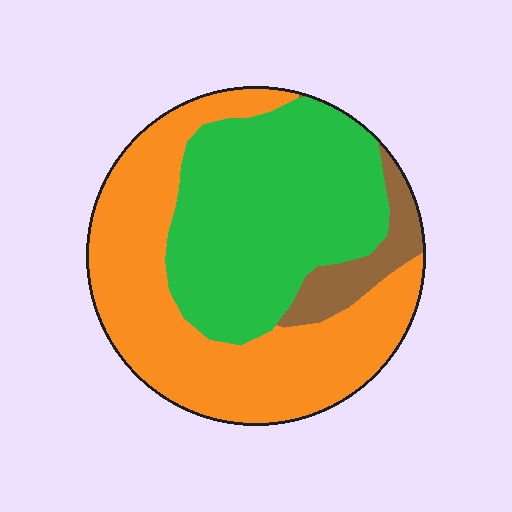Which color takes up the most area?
Orange, at roughly 50%.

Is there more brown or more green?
Green.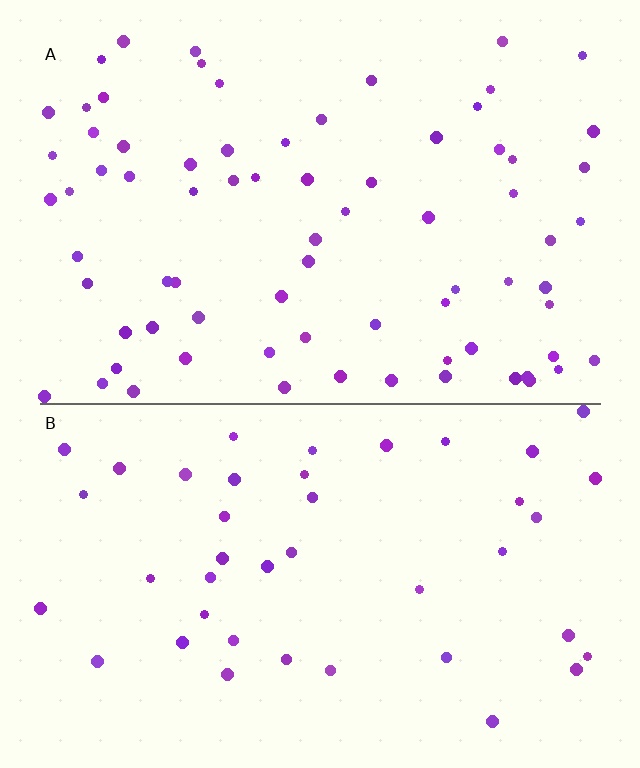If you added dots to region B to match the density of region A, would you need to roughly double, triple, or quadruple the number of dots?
Approximately double.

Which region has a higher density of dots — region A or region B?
A (the top).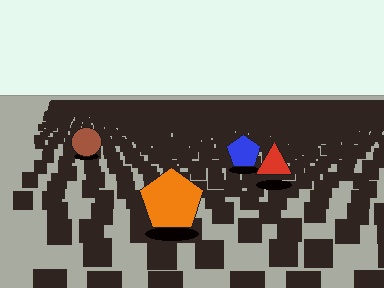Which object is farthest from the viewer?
The brown circle is farthest from the viewer. It appears smaller and the ground texture around it is denser.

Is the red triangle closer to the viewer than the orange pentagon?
No. The orange pentagon is closer — you can tell from the texture gradient: the ground texture is coarser near it.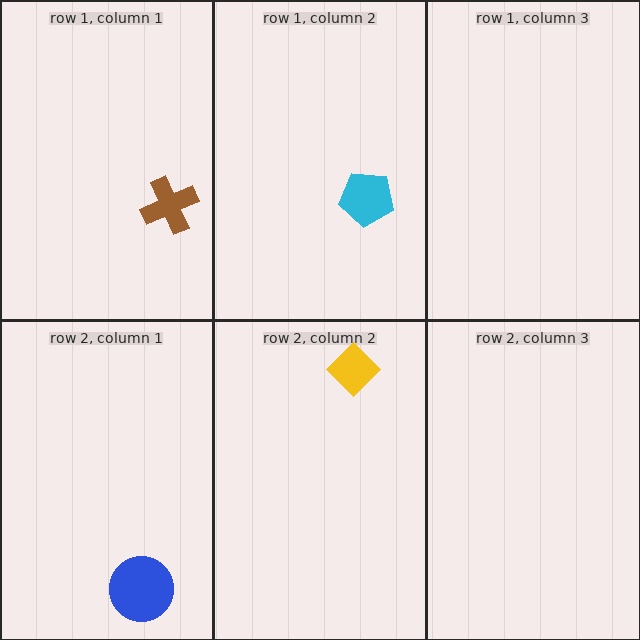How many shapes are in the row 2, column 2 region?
1.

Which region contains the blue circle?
The row 2, column 1 region.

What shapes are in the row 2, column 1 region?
The blue circle.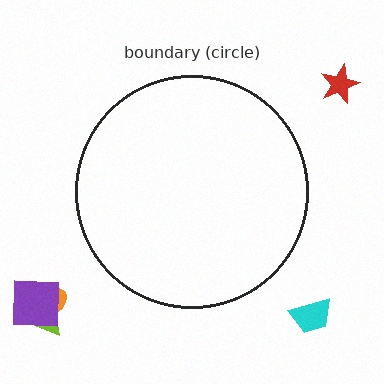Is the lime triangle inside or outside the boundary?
Outside.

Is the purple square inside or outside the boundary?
Outside.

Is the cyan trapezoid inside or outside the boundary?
Outside.